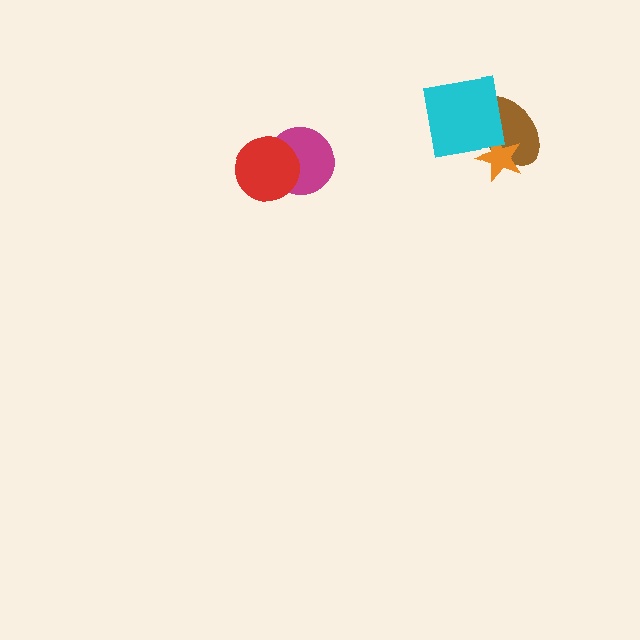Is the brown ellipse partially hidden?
Yes, it is partially covered by another shape.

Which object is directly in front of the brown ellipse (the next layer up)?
The orange star is directly in front of the brown ellipse.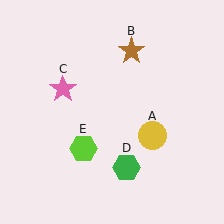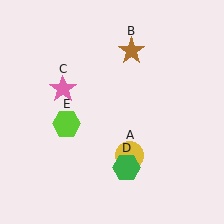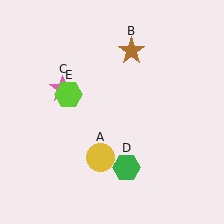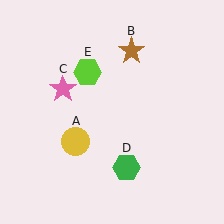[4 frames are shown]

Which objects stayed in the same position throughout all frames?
Brown star (object B) and pink star (object C) and green hexagon (object D) remained stationary.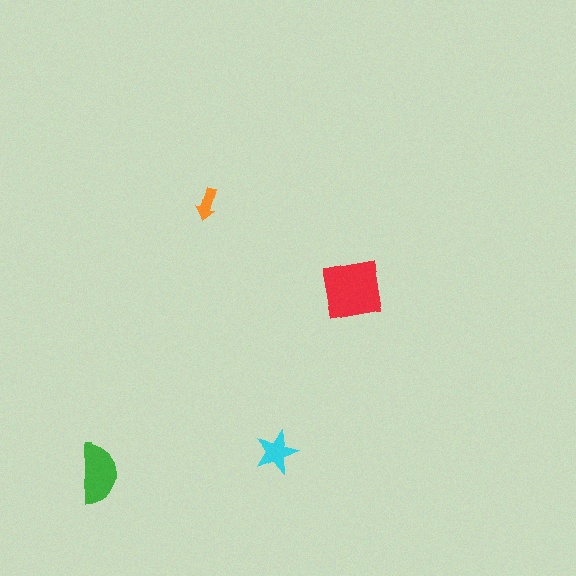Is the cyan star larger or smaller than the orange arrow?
Larger.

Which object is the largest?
The red square.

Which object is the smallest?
The orange arrow.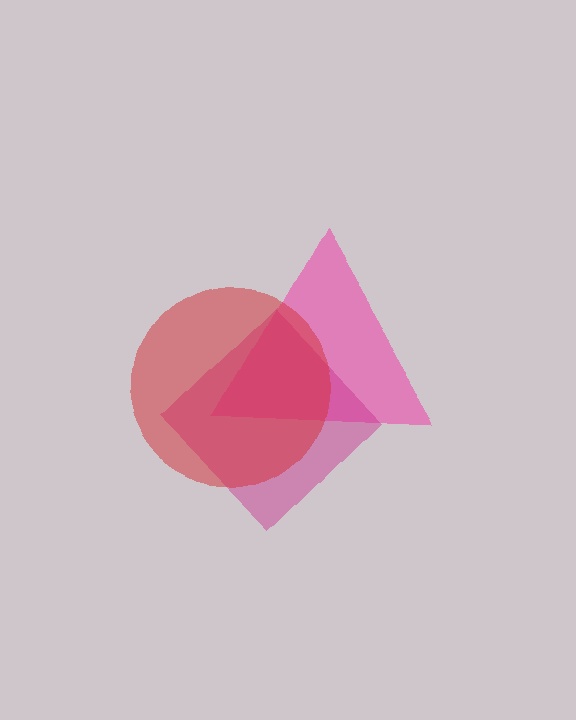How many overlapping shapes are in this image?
There are 3 overlapping shapes in the image.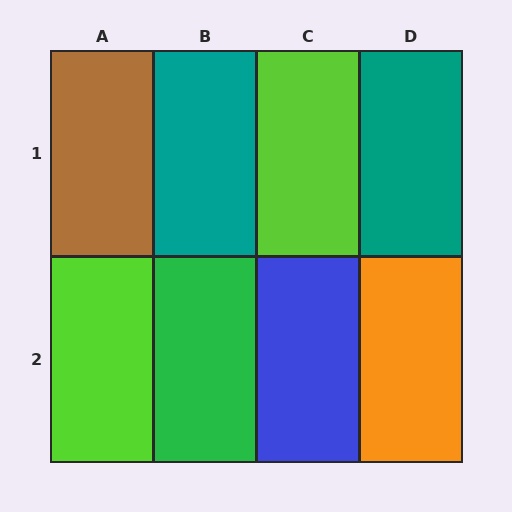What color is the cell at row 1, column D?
Teal.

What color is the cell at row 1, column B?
Teal.